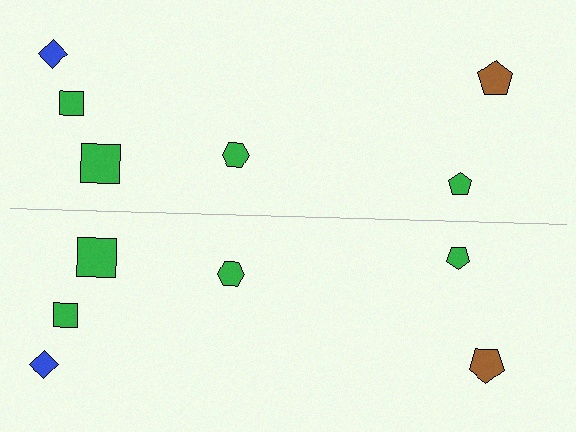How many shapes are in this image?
There are 12 shapes in this image.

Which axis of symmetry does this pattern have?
The pattern has a horizontal axis of symmetry running through the center of the image.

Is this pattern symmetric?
Yes, this pattern has bilateral (reflection) symmetry.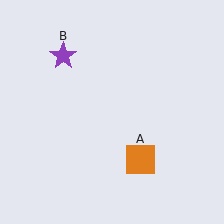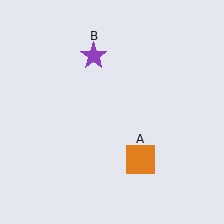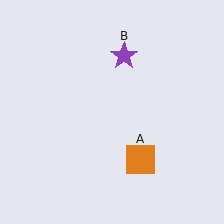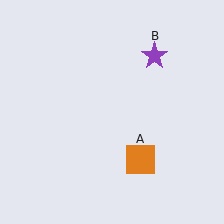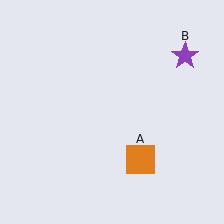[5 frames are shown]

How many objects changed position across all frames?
1 object changed position: purple star (object B).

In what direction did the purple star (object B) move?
The purple star (object B) moved right.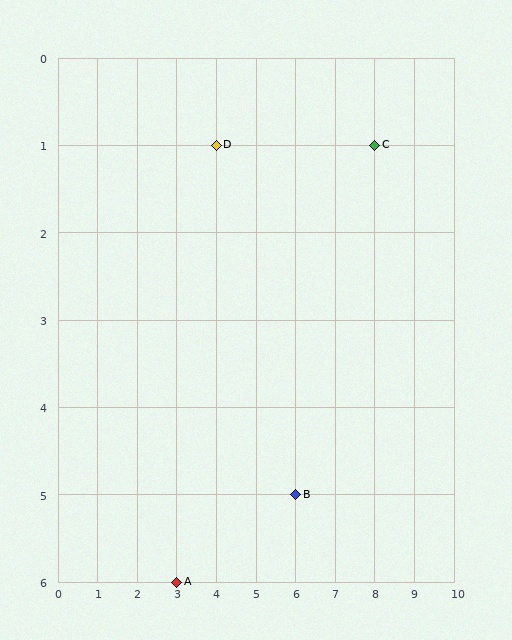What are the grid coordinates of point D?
Point D is at grid coordinates (4, 1).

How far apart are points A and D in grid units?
Points A and D are 1 column and 5 rows apart (about 5.1 grid units diagonally).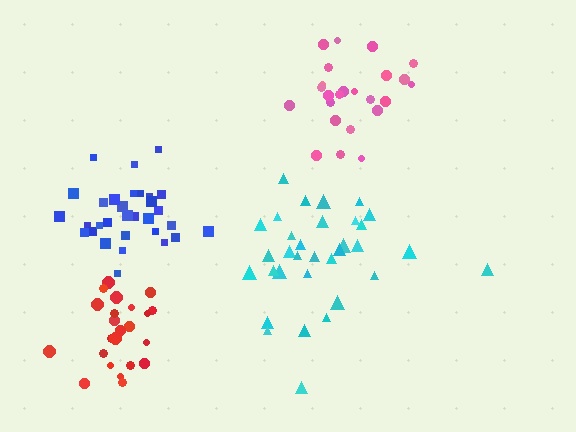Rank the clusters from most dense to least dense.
blue, red, pink, cyan.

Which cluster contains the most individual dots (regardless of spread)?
Cyan (33).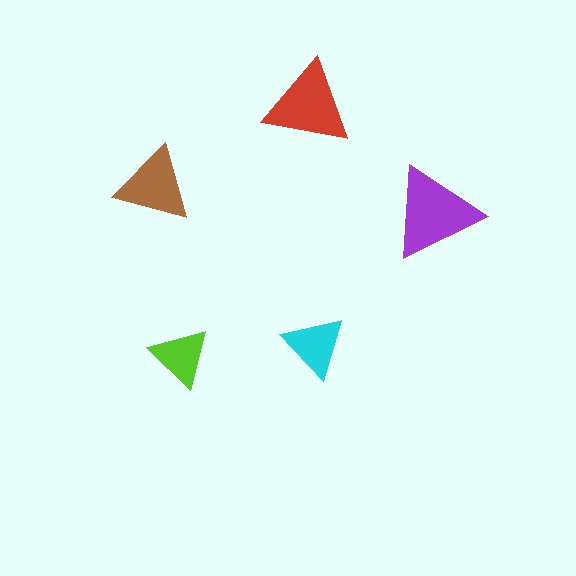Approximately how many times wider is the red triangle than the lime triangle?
About 1.5 times wider.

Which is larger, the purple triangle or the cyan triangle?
The purple one.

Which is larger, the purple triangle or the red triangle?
The purple one.